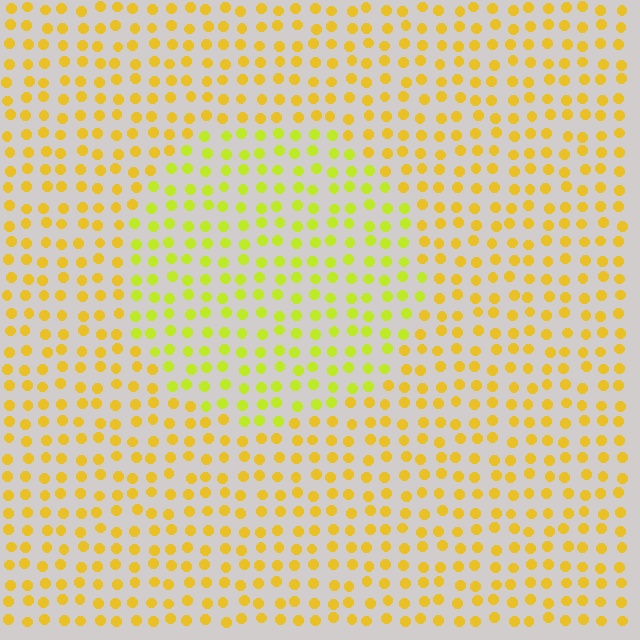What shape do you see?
I see a circle.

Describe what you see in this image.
The image is filled with small yellow elements in a uniform arrangement. A circle-shaped region is visible where the elements are tinted to a slightly different hue, forming a subtle color boundary.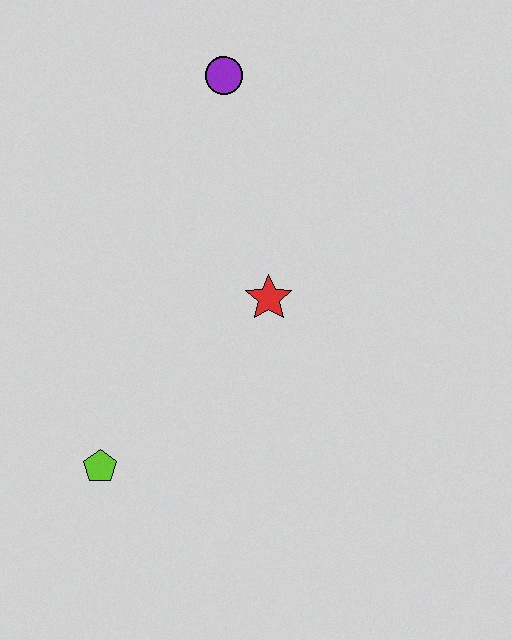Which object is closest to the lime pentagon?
The red star is closest to the lime pentagon.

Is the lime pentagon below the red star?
Yes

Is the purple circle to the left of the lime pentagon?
No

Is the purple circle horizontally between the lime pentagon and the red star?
Yes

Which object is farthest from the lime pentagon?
The purple circle is farthest from the lime pentagon.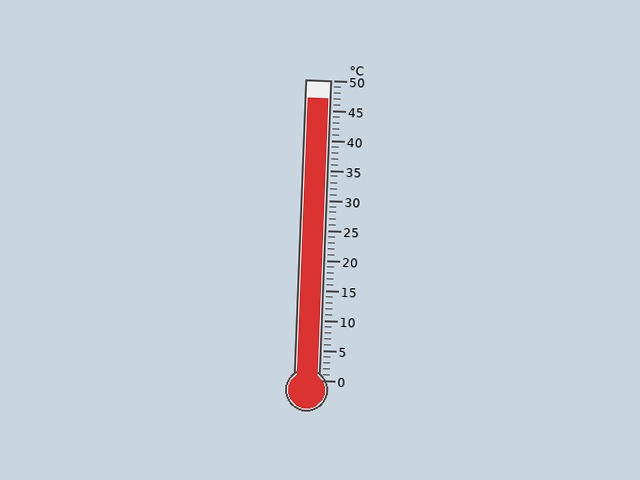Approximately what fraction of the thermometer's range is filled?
The thermometer is filled to approximately 95% of its range.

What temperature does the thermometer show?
The thermometer shows approximately 47°C.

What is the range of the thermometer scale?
The thermometer scale ranges from 0°C to 50°C.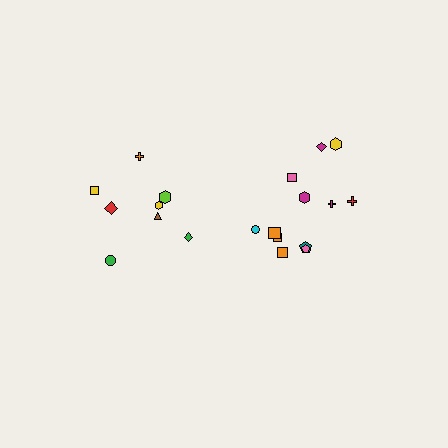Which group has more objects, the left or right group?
The right group.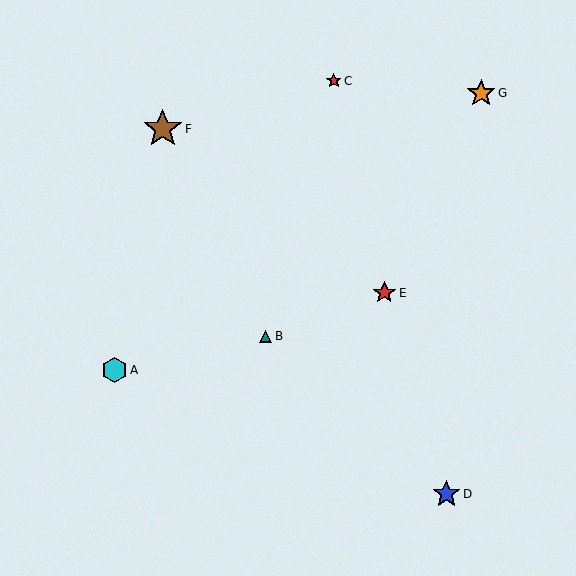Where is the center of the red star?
The center of the red star is at (384, 293).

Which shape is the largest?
The brown star (labeled F) is the largest.